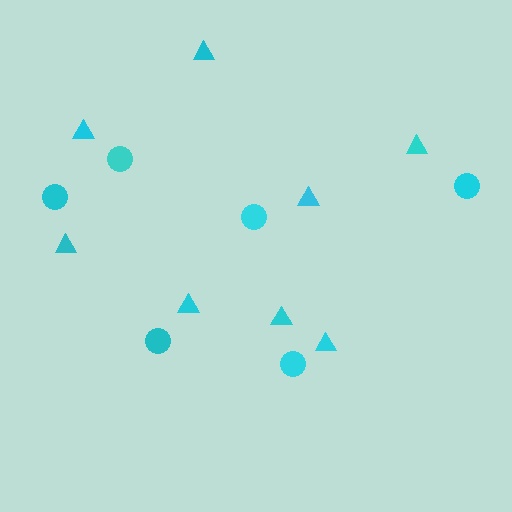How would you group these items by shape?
There are 2 groups: one group of circles (6) and one group of triangles (8).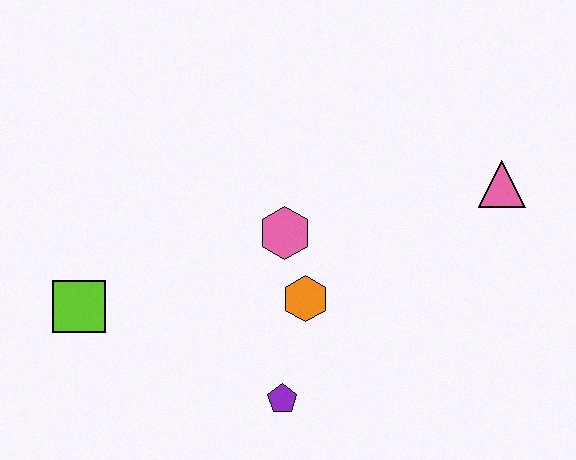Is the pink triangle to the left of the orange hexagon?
No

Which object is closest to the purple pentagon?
The orange hexagon is closest to the purple pentagon.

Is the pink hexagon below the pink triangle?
Yes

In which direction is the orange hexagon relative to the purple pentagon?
The orange hexagon is above the purple pentagon.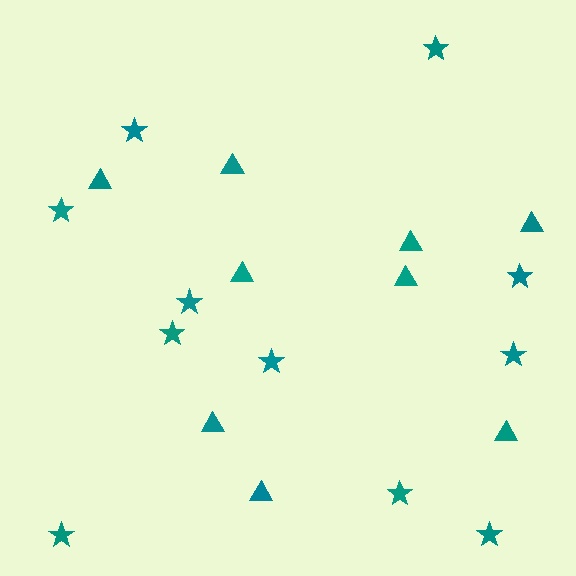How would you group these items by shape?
There are 2 groups: one group of stars (11) and one group of triangles (9).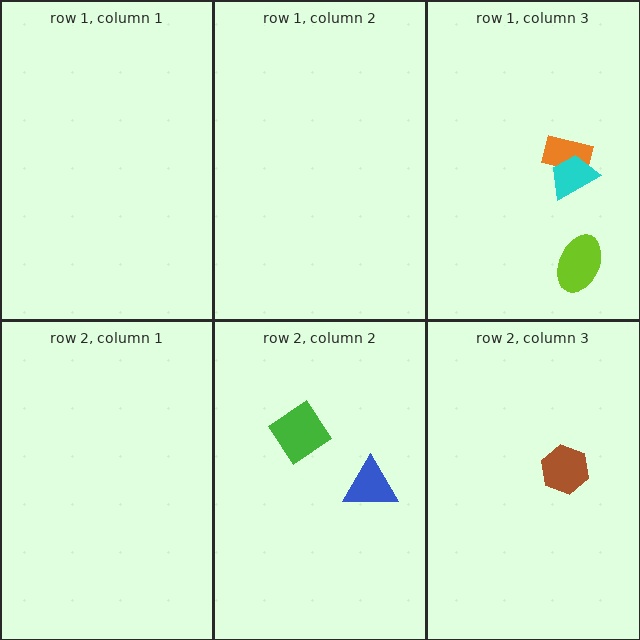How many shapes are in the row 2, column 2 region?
2.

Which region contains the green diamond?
The row 2, column 2 region.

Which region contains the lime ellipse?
The row 1, column 3 region.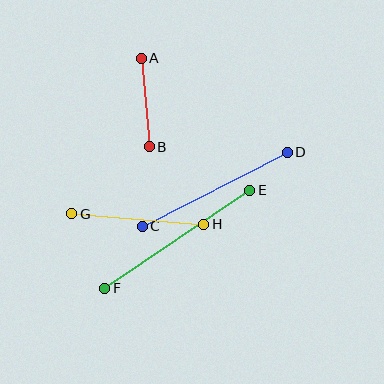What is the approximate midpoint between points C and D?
The midpoint is at approximately (215, 189) pixels.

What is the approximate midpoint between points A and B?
The midpoint is at approximately (145, 103) pixels.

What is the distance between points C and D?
The distance is approximately 163 pixels.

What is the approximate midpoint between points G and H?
The midpoint is at approximately (138, 219) pixels.